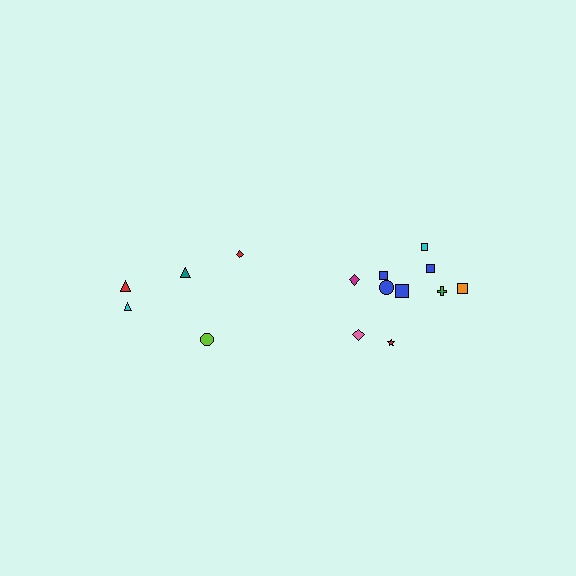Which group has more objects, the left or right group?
The right group.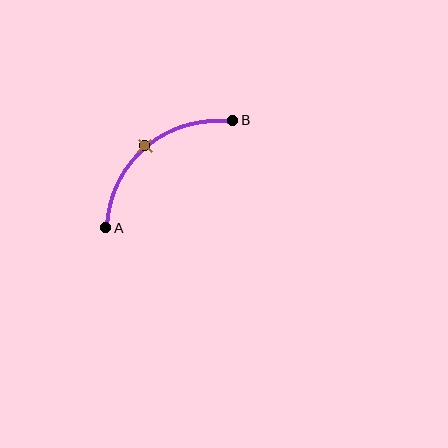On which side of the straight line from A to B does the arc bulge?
The arc bulges above and to the left of the straight line connecting A and B.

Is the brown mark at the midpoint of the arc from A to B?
Yes. The brown mark lies on the arc at equal arc-length from both A and B — it is the arc midpoint.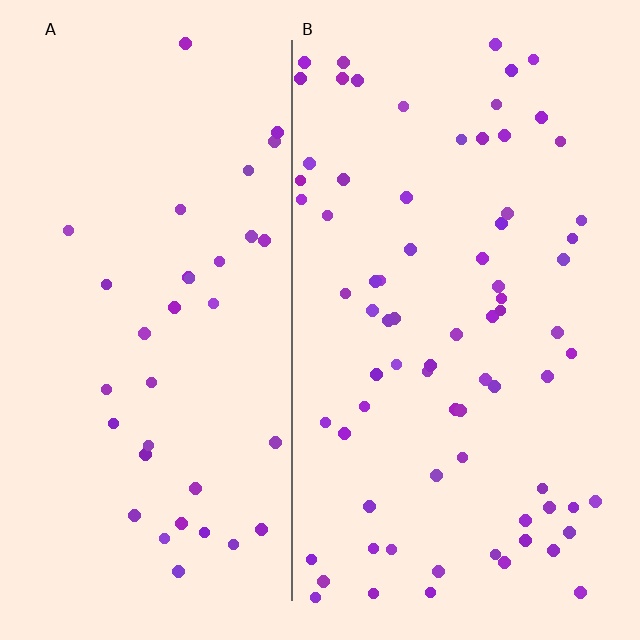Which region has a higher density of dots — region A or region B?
B (the right).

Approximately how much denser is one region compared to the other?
Approximately 2.1× — region B over region A.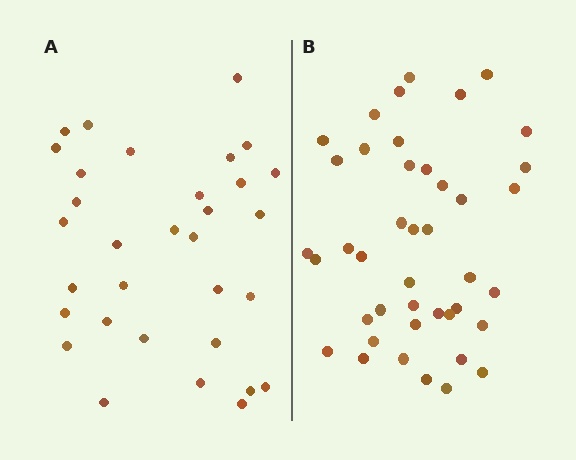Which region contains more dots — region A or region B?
Region B (the right region) has more dots.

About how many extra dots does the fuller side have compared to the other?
Region B has roughly 10 or so more dots than region A.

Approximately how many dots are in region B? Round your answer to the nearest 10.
About 40 dots. (The exact count is 42, which rounds to 40.)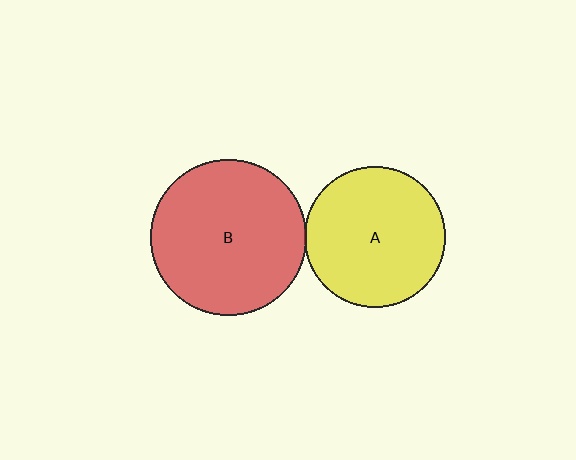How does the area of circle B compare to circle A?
Approximately 1.2 times.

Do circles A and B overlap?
Yes.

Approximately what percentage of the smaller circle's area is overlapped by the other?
Approximately 5%.